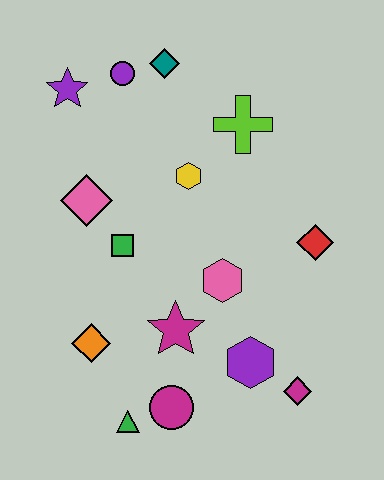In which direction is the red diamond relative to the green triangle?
The red diamond is to the right of the green triangle.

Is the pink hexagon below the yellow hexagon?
Yes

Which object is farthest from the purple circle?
The magenta diamond is farthest from the purple circle.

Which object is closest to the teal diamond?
The purple circle is closest to the teal diamond.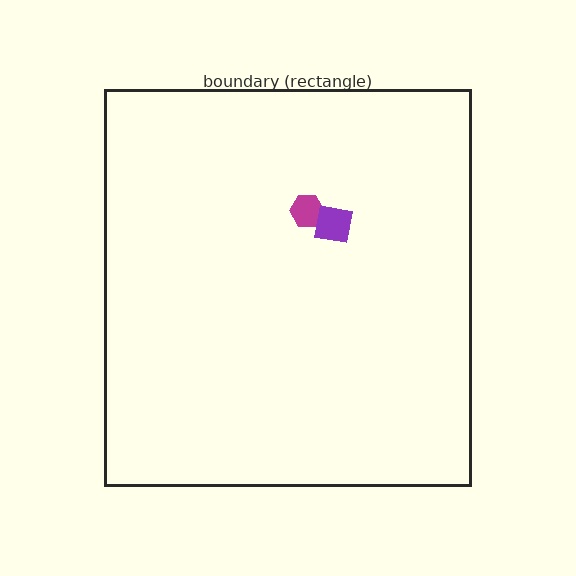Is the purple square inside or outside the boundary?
Inside.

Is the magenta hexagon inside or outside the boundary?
Inside.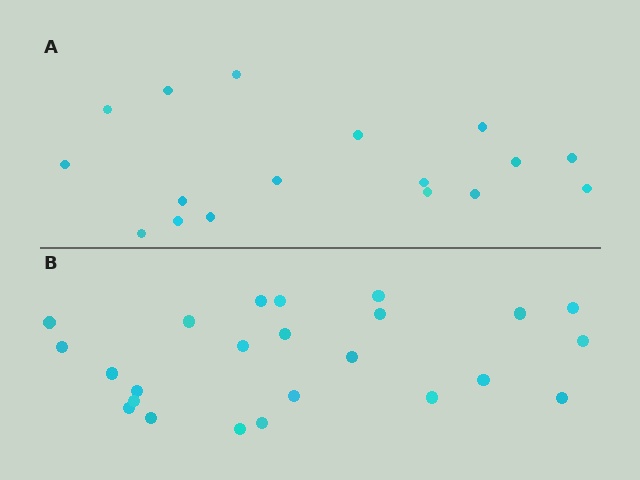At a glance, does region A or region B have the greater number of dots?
Region B (the bottom region) has more dots.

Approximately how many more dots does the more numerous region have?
Region B has roughly 8 or so more dots than region A.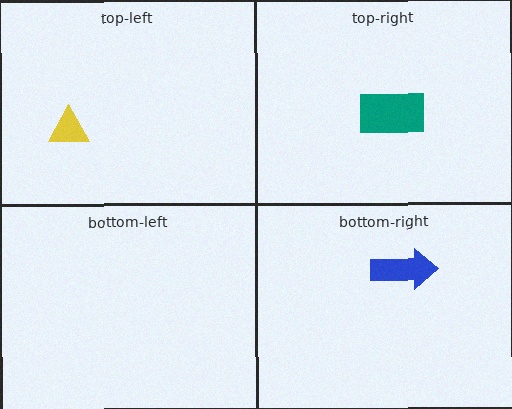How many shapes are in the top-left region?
1.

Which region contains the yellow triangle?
The top-left region.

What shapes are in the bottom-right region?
The blue arrow.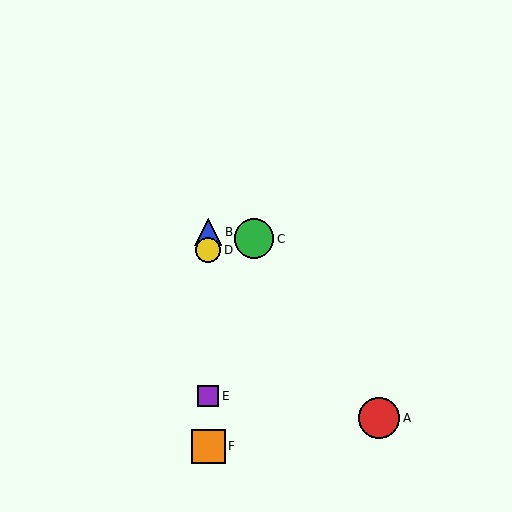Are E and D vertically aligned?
Yes, both are at x≈208.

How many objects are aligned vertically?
4 objects (B, D, E, F) are aligned vertically.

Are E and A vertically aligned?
No, E is at x≈208 and A is at x≈379.